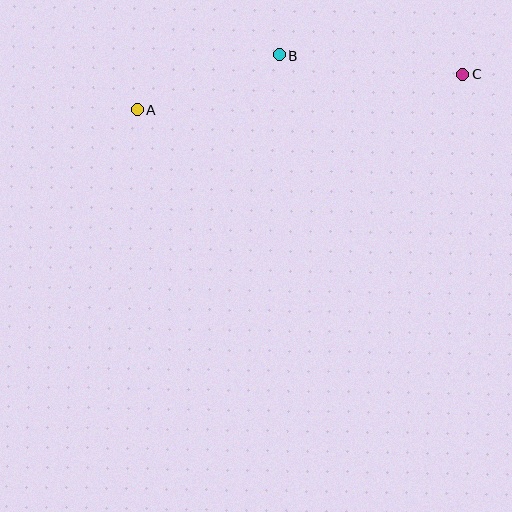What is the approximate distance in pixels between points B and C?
The distance between B and C is approximately 184 pixels.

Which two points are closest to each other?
Points A and B are closest to each other.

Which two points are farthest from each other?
Points A and C are farthest from each other.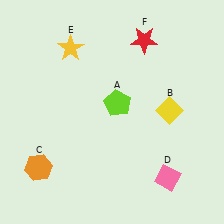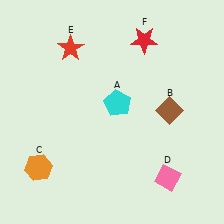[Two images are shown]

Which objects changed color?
A changed from lime to cyan. B changed from yellow to brown. E changed from yellow to red.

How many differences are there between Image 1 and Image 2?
There are 3 differences between the two images.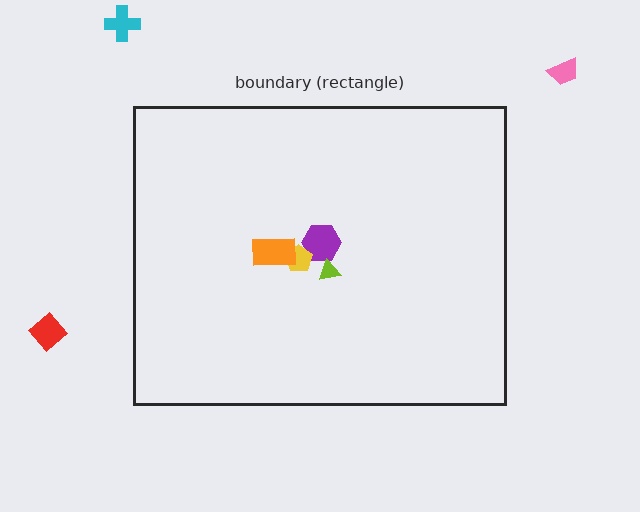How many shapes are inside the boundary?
4 inside, 3 outside.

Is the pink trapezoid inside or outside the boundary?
Outside.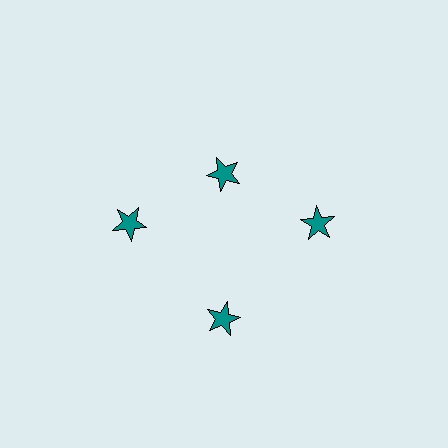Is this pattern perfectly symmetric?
No. The 4 teal stars are arranged in a ring, but one element near the 12 o'clock position is pulled inward toward the center, breaking the 4-fold rotational symmetry.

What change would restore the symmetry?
The symmetry would be restored by moving it outward, back onto the ring so that all 4 stars sit at equal angles and equal distance from the center.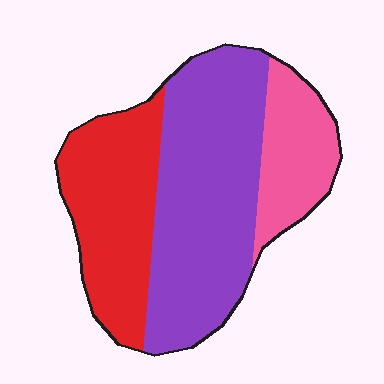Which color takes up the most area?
Purple, at roughly 50%.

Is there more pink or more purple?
Purple.